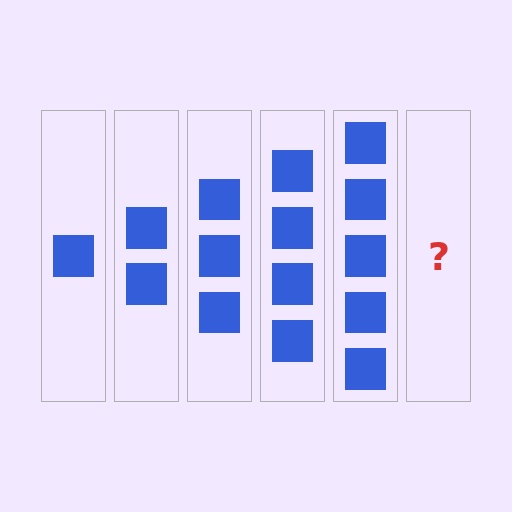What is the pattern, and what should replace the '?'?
The pattern is that each step adds one more square. The '?' should be 6 squares.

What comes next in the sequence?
The next element should be 6 squares.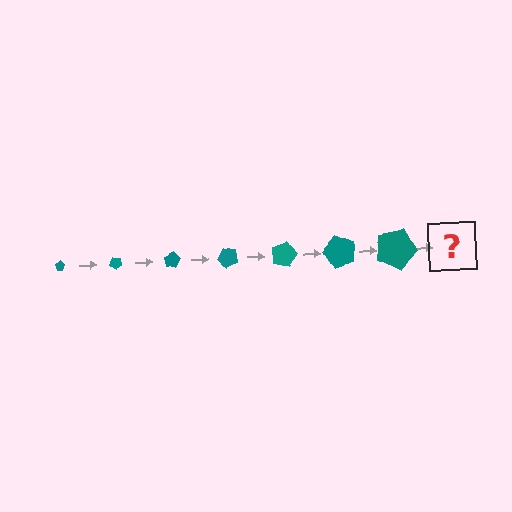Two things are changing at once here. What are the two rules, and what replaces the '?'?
The two rules are that the pentagon grows larger each step and it rotates 40 degrees each step. The '?' should be a pentagon, larger than the previous one and rotated 280 degrees from the start.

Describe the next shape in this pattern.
It should be a pentagon, larger than the previous one and rotated 280 degrees from the start.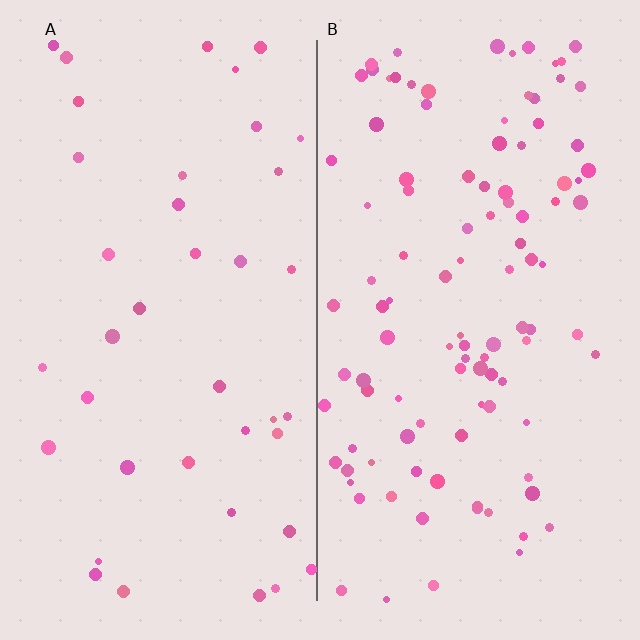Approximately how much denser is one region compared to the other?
Approximately 2.7× — region B over region A.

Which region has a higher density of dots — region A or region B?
B (the right).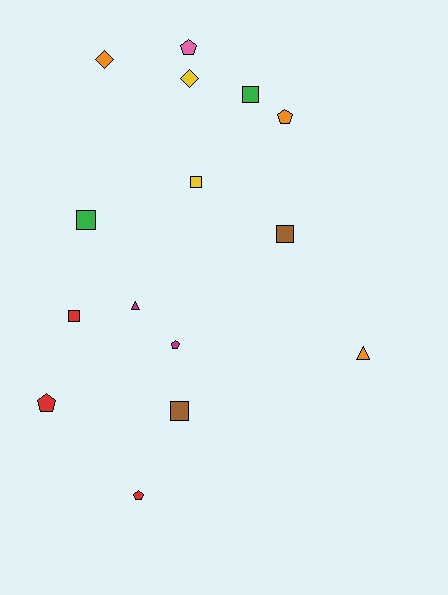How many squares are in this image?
There are 6 squares.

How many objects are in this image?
There are 15 objects.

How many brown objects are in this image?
There are 2 brown objects.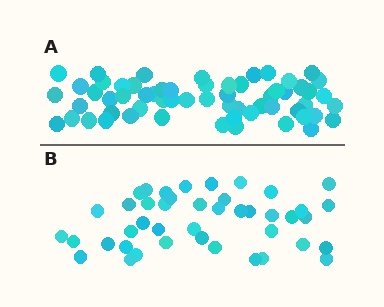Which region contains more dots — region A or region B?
Region A (the top region) has more dots.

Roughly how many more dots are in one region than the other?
Region A has approximately 15 more dots than region B.